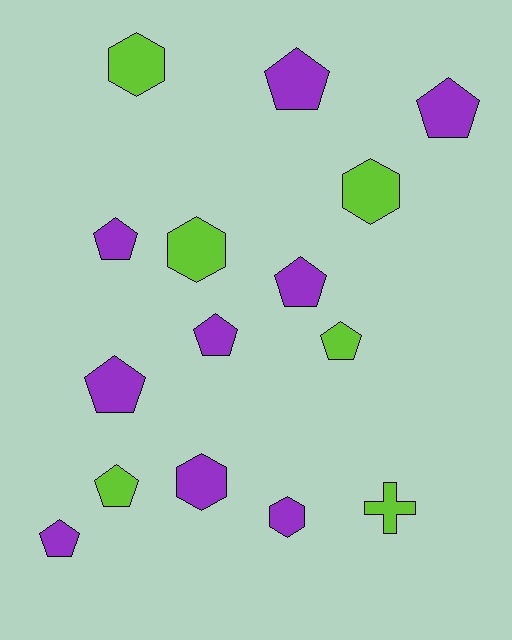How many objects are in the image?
There are 15 objects.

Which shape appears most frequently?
Pentagon, with 9 objects.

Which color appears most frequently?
Purple, with 9 objects.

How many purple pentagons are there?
There are 7 purple pentagons.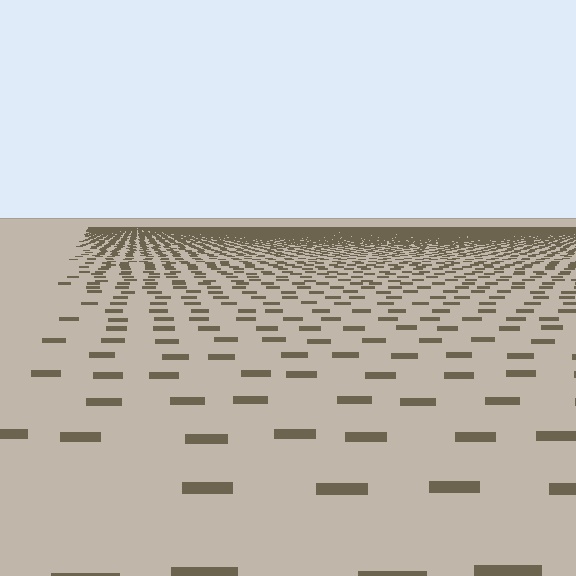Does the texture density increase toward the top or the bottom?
Density increases toward the top.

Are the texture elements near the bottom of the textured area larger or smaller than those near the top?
Larger. Near the bottom, elements are closer to the viewer and appear at a bigger on-screen size.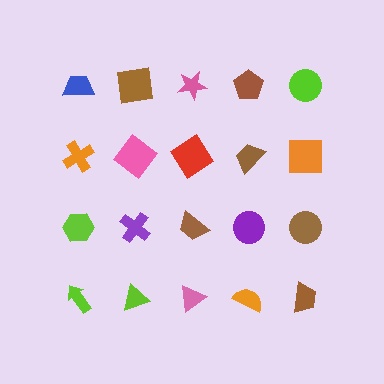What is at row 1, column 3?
A pink star.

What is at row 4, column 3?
A pink triangle.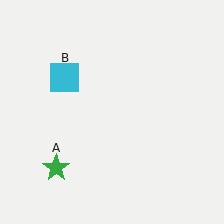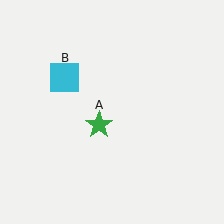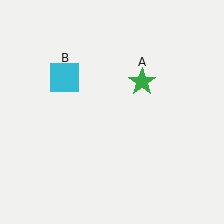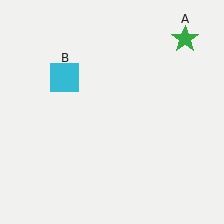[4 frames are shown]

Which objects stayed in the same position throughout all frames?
Cyan square (object B) remained stationary.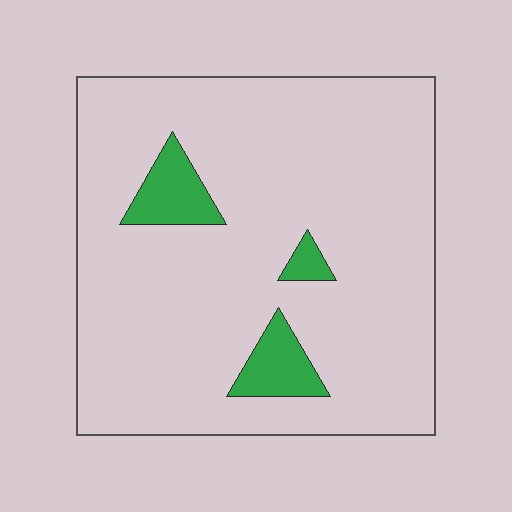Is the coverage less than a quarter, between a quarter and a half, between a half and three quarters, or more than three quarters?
Less than a quarter.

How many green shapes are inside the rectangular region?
3.